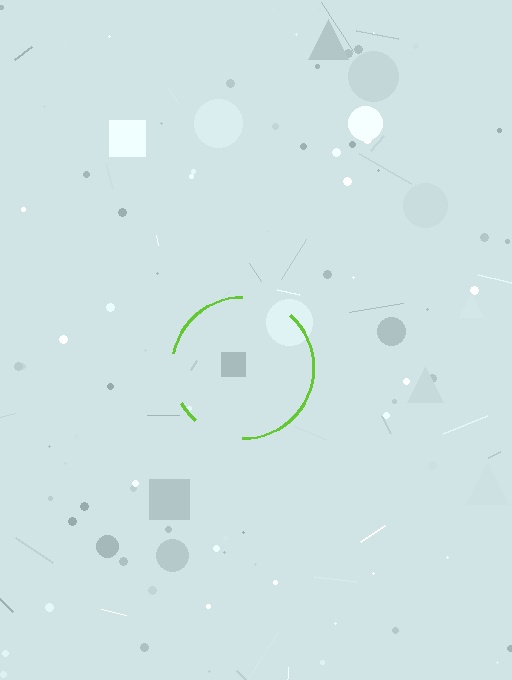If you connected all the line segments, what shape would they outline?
They would outline a circle.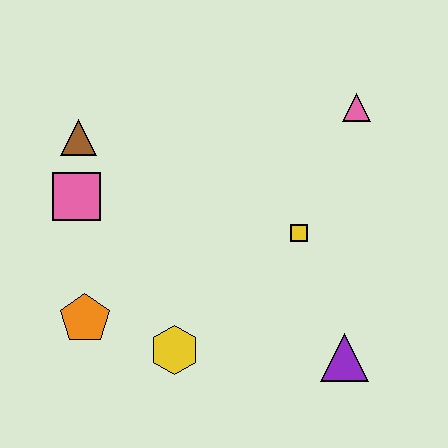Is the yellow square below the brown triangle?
Yes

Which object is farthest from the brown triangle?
The purple triangle is farthest from the brown triangle.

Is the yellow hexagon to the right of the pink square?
Yes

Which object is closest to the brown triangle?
The pink square is closest to the brown triangle.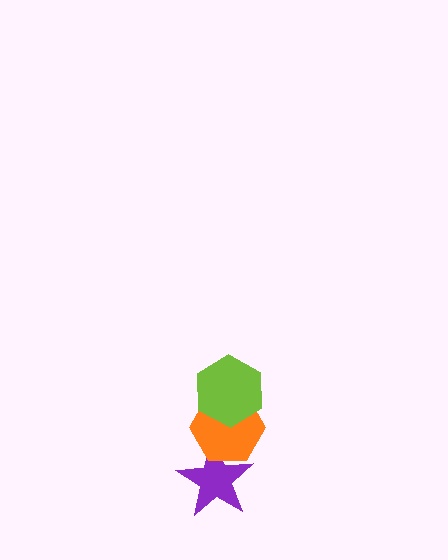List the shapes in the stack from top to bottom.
From top to bottom: the lime hexagon, the orange hexagon, the purple star.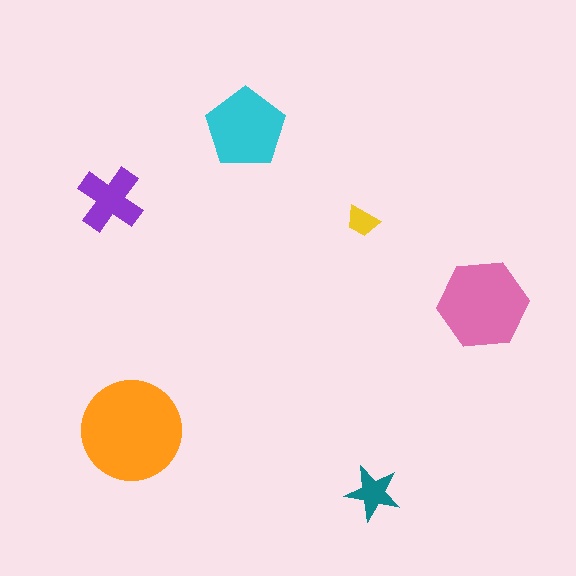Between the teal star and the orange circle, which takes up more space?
The orange circle.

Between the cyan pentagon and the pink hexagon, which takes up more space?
The pink hexagon.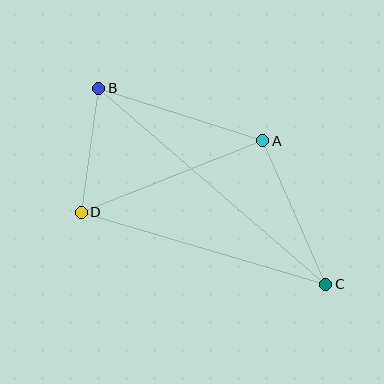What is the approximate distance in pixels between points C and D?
The distance between C and D is approximately 255 pixels.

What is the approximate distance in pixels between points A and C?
The distance between A and C is approximately 157 pixels.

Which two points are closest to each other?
Points B and D are closest to each other.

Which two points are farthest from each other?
Points B and C are farthest from each other.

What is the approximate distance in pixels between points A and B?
The distance between A and B is approximately 172 pixels.